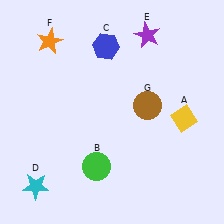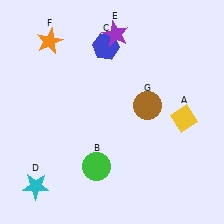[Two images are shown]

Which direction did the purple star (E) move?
The purple star (E) moved left.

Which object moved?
The purple star (E) moved left.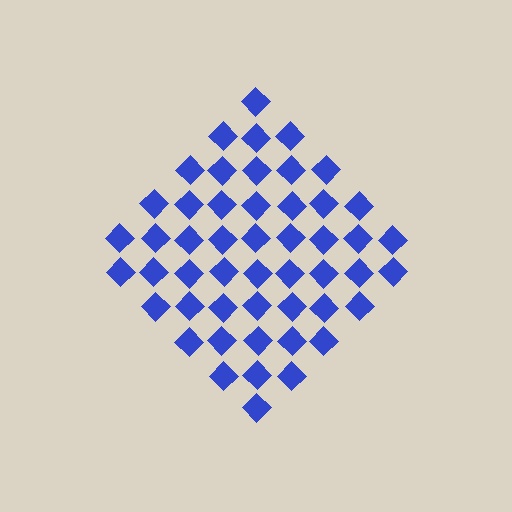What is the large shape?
The large shape is a diamond.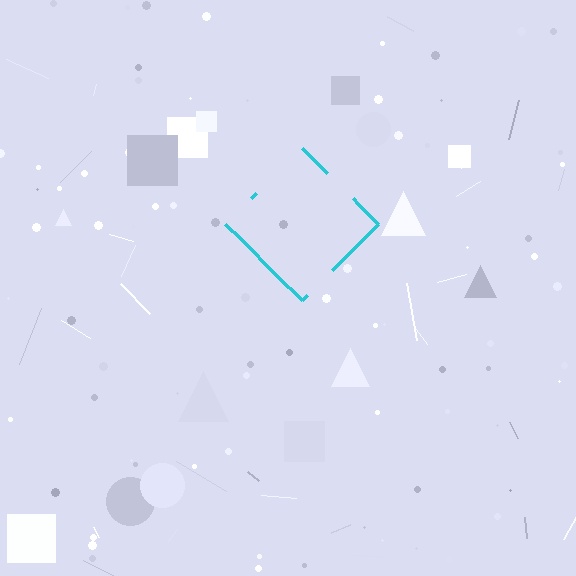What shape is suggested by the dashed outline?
The dashed outline suggests a diamond.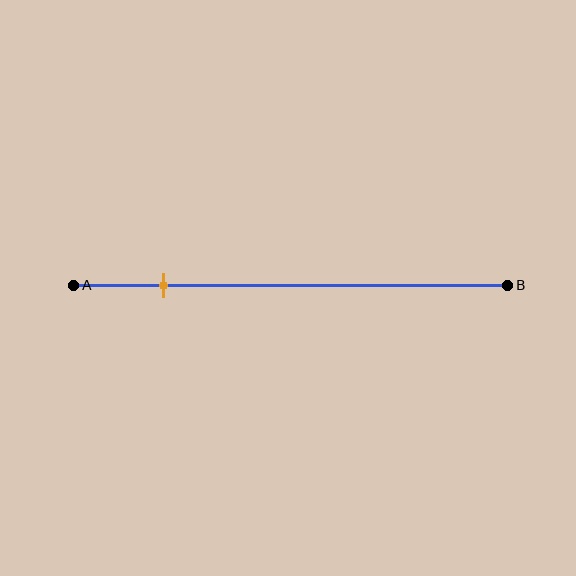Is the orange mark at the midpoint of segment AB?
No, the mark is at about 20% from A, not at the 50% midpoint.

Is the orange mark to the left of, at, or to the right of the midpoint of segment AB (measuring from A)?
The orange mark is to the left of the midpoint of segment AB.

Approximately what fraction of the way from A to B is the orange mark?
The orange mark is approximately 20% of the way from A to B.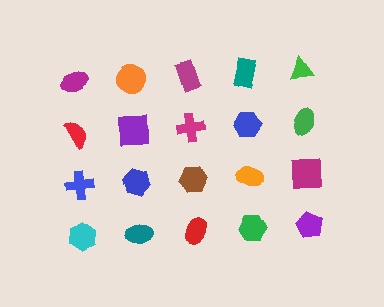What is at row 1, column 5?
A green triangle.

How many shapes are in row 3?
5 shapes.